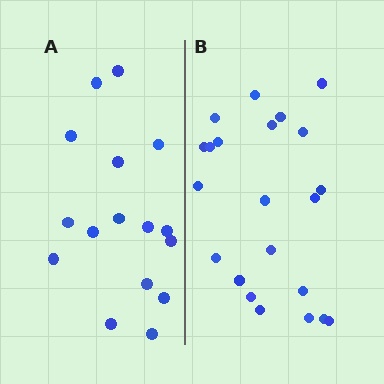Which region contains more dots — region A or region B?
Region B (the right region) has more dots.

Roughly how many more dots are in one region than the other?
Region B has about 6 more dots than region A.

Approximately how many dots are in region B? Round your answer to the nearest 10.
About 20 dots. (The exact count is 22, which rounds to 20.)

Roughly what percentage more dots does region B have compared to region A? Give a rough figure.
About 40% more.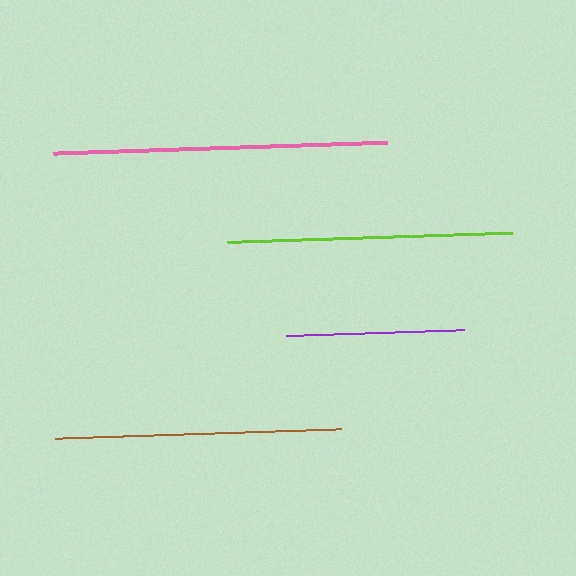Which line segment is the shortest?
The purple line is the shortest at approximately 179 pixels.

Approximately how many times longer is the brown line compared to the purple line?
The brown line is approximately 1.6 times the length of the purple line.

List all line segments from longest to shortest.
From longest to shortest: pink, brown, lime, purple.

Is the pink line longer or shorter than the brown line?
The pink line is longer than the brown line.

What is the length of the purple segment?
The purple segment is approximately 179 pixels long.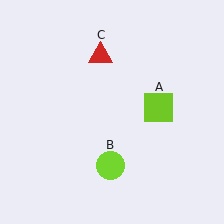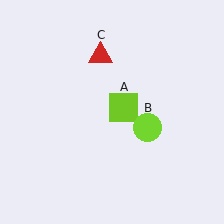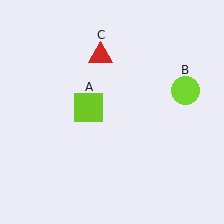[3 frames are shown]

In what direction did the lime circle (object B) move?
The lime circle (object B) moved up and to the right.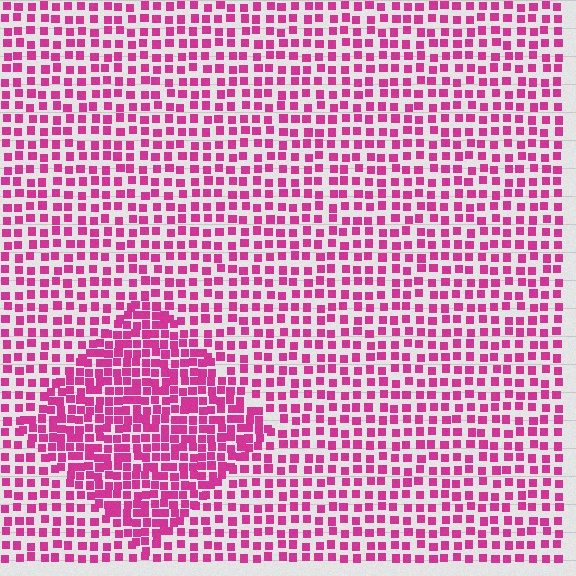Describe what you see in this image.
The image contains small magenta elements arranged at two different densities. A diamond-shaped region is visible where the elements are more densely packed than the surrounding area.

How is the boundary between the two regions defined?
The boundary is defined by a change in element density (approximately 1.8x ratio). All elements are the same color, size, and shape.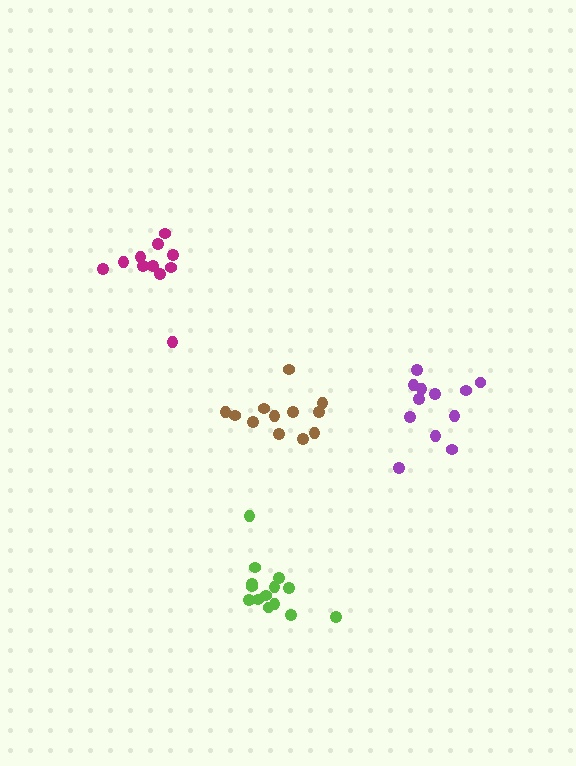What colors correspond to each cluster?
The clusters are colored: purple, magenta, brown, lime.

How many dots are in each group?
Group 1: 12 dots, Group 2: 11 dots, Group 3: 12 dots, Group 4: 14 dots (49 total).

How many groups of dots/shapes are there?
There are 4 groups.